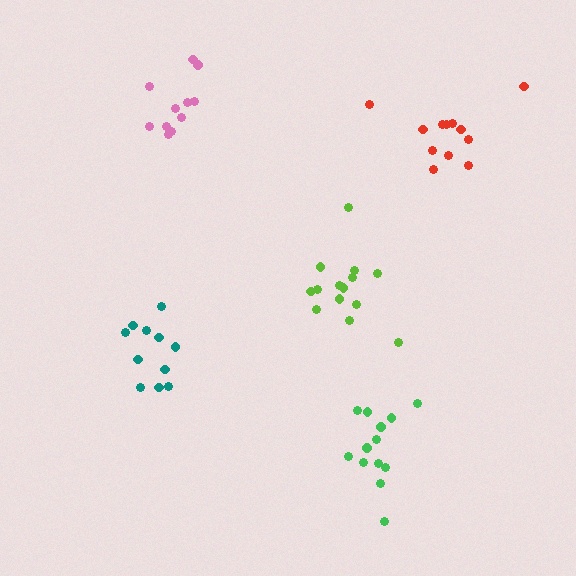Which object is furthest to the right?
The red cluster is rightmost.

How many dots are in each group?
Group 1: 11 dots, Group 2: 14 dots, Group 3: 12 dots, Group 4: 11 dots, Group 5: 13 dots (61 total).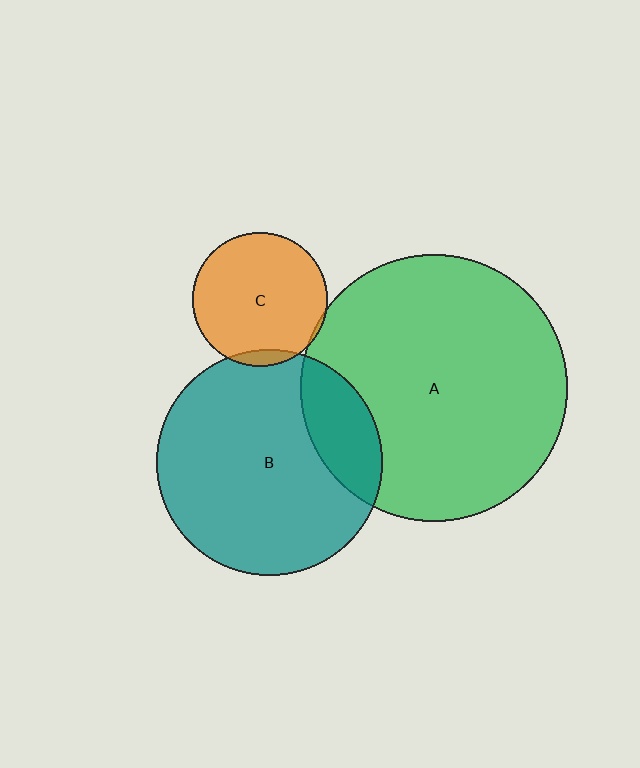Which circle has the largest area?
Circle A (green).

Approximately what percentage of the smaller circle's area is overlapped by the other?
Approximately 5%.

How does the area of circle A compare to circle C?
Approximately 3.9 times.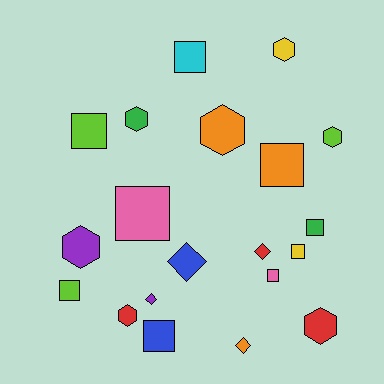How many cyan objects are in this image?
There is 1 cyan object.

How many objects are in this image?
There are 20 objects.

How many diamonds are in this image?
There are 4 diamonds.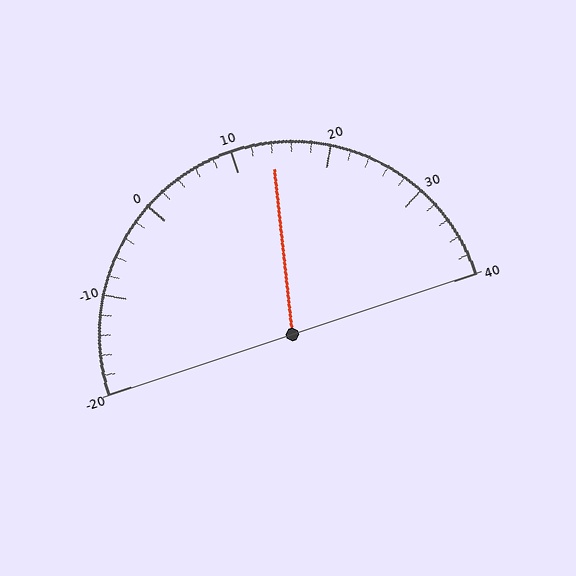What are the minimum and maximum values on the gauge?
The gauge ranges from -20 to 40.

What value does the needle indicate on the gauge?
The needle indicates approximately 14.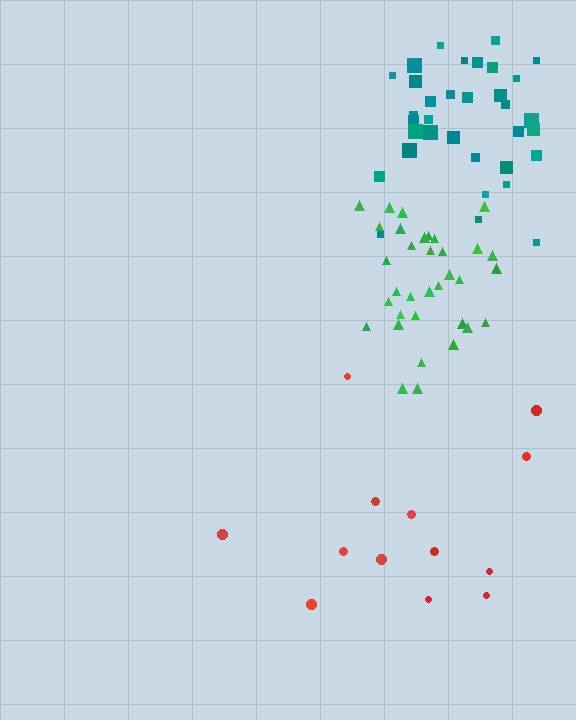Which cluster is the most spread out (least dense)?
Red.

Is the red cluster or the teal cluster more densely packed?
Teal.